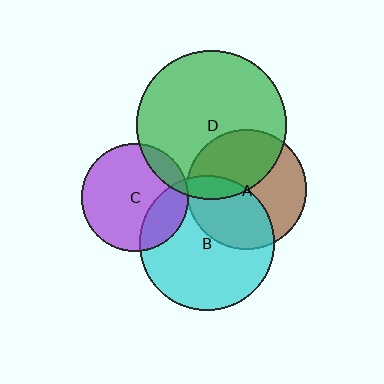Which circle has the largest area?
Circle D (green).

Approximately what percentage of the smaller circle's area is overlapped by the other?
Approximately 40%.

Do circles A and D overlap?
Yes.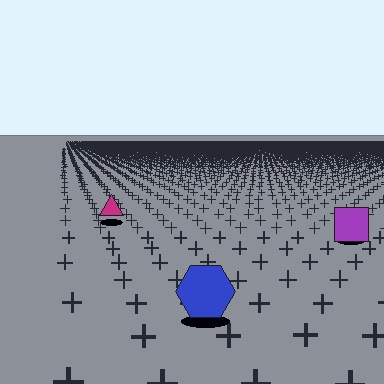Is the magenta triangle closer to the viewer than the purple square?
No. The purple square is closer — you can tell from the texture gradient: the ground texture is coarser near it.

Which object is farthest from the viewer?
The magenta triangle is farthest from the viewer. It appears smaller and the ground texture around it is denser.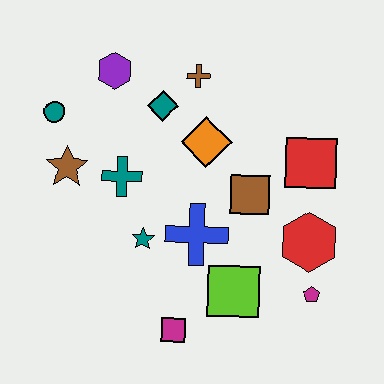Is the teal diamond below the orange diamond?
No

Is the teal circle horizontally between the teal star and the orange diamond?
No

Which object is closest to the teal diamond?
The brown cross is closest to the teal diamond.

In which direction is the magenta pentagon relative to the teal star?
The magenta pentagon is to the right of the teal star.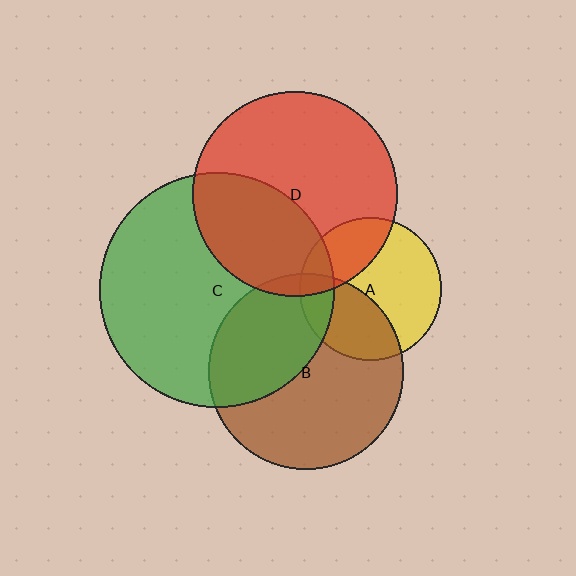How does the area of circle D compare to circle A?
Approximately 2.1 times.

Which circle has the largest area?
Circle C (green).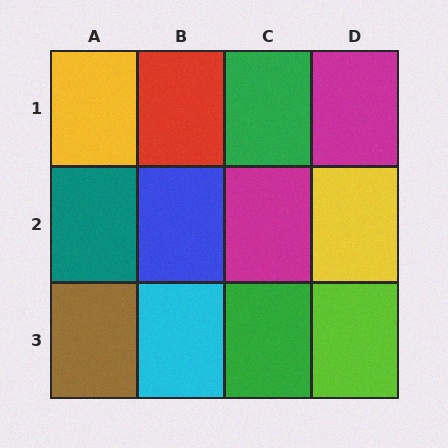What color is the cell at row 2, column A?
Teal.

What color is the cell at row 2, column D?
Yellow.